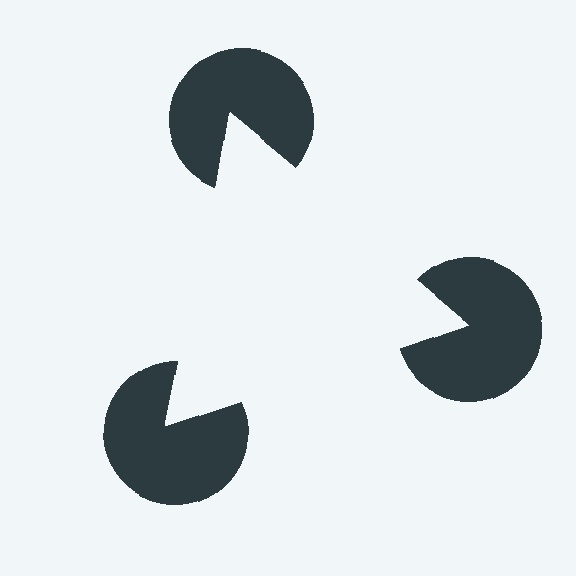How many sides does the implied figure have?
3 sides.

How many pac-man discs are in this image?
There are 3 — one at each vertex of the illusory triangle.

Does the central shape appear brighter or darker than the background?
It typically appears slightly brighter than the background, even though no actual brightness change is drawn.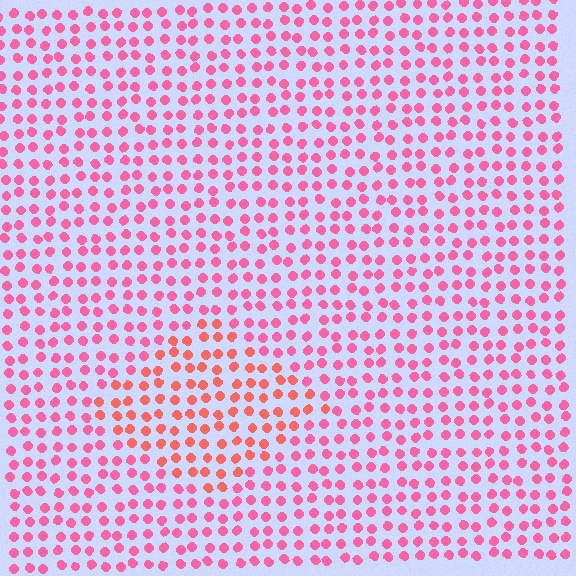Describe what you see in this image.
The image is filled with small pink elements in a uniform arrangement. A diamond-shaped region is visible where the elements are tinted to a slightly different hue, forming a subtle color boundary.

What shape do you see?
I see a diamond.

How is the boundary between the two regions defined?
The boundary is defined purely by a slight shift in hue (about 29 degrees). Spacing, size, and orientation are identical on both sides.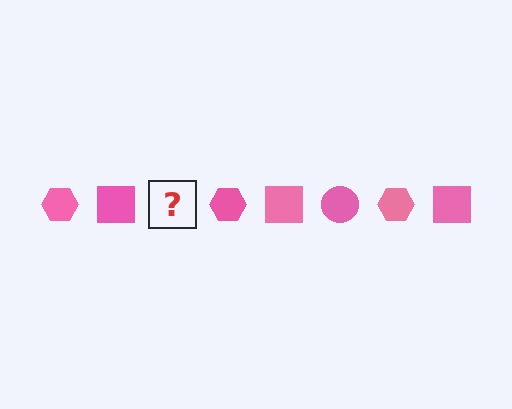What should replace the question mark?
The question mark should be replaced with a pink circle.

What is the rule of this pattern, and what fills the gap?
The rule is that the pattern cycles through hexagon, square, circle shapes in pink. The gap should be filled with a pink circle.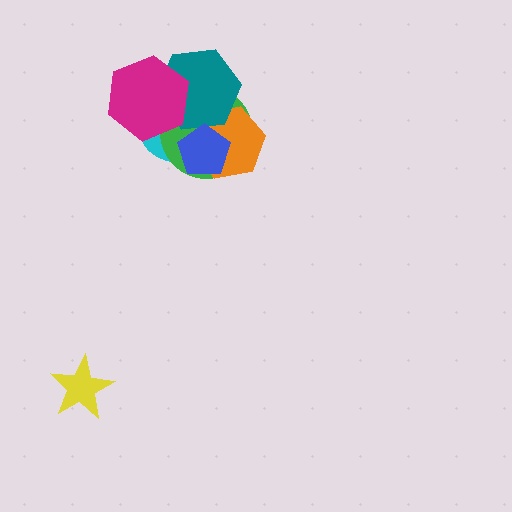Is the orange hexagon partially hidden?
Yes, it is partially covered by another shape.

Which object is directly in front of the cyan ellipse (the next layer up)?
The green circle is directly in front of the cyan ellipse.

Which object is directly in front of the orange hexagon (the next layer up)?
The teal hexagon is directly in front of the orange hexagon.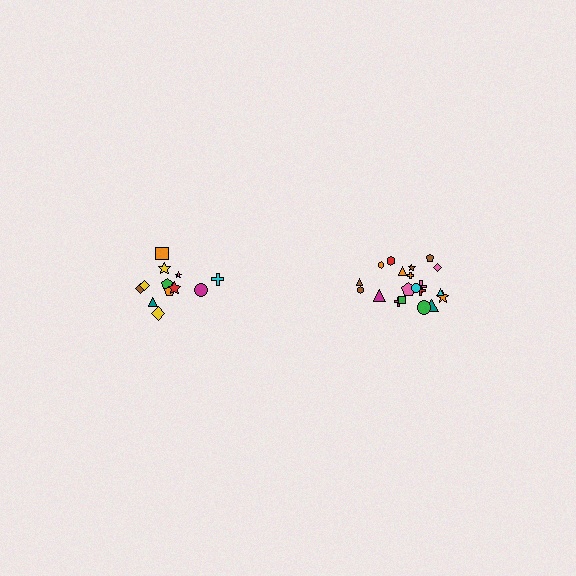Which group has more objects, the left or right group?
The right group.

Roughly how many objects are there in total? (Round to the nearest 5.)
Roughly 35 objects in total.